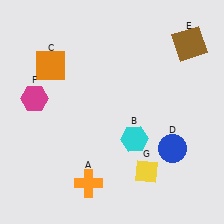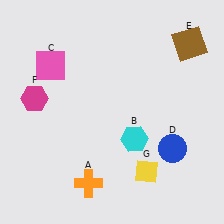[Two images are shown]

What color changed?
The square (C) changed from orange in Image 1 to pink in Image 2.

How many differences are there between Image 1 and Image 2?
There is 1 difference between the two images.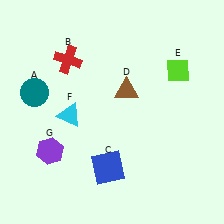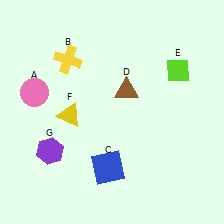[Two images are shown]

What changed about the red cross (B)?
In Image 1, B is red. In Image 2, it changed to yellow.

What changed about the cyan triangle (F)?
In Image 1, F is cyan. In Image 2, it changed to yellow.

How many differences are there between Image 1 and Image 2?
There are 3 differences between the two images.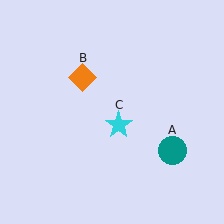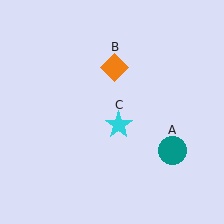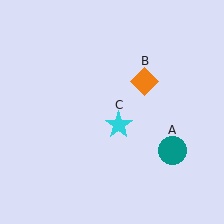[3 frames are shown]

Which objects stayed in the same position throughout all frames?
Teal circle (object A) and cyan star (object C) remained stationary.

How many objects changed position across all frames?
1 object changed position: orange diamond (object B).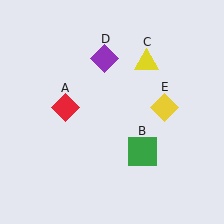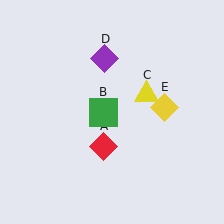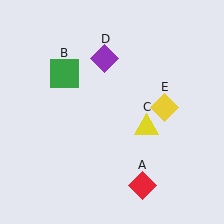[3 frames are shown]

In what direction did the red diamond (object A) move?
The red diamond (object A) moved down and to the right.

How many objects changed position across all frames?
3 objects changed position: red diamond (object A), green square (object B), yellow triangle (object C).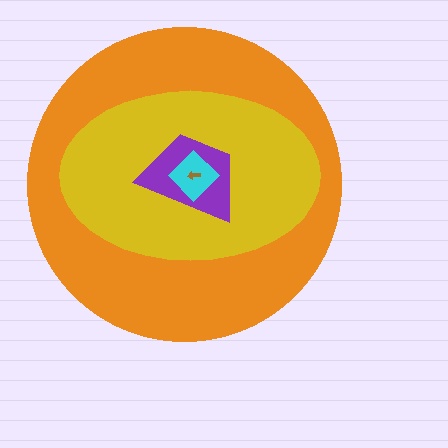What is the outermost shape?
The orange circle.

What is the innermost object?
The brown arrow.